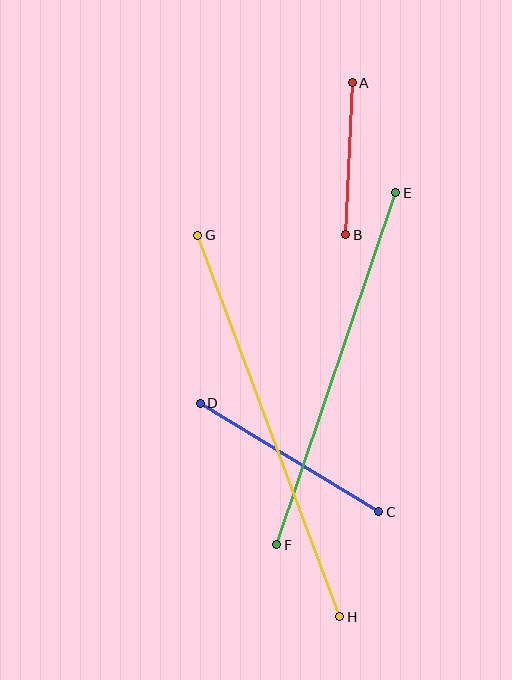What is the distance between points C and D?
The distance is approximately 209 pixels.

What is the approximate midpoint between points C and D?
The midpoint is at approximately (289, 457) pixels.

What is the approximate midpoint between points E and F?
The midpoint is at approximately (336, 369) pixels.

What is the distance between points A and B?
The distance is approximately 152 pixels.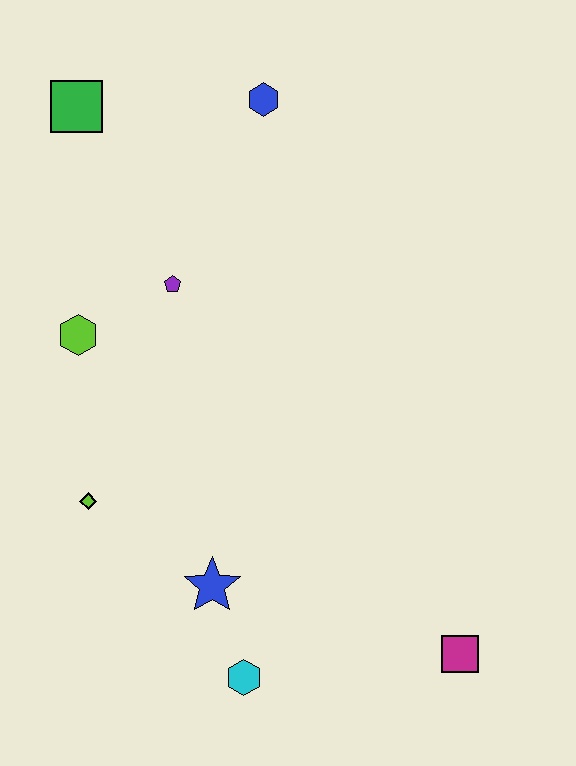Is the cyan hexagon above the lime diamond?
No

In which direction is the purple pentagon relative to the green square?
The purple pentagon is below the green square.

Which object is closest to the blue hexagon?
The green square is closest to the blue hexagon.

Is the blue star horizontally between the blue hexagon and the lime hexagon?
Yes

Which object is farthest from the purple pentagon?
The magenta square is farthest from the purple pentagon.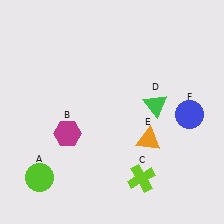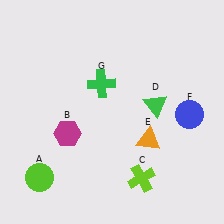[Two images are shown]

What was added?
A green cross (G) was added in Image 2.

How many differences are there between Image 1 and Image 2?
There is 1 difference between the two images.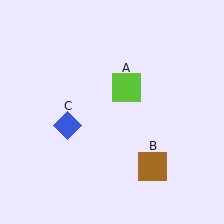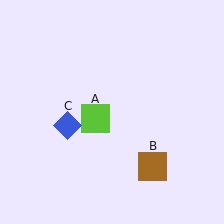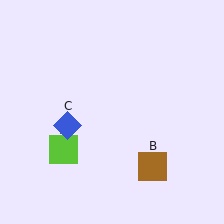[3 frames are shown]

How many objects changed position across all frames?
1 object changed position: lime square (object A).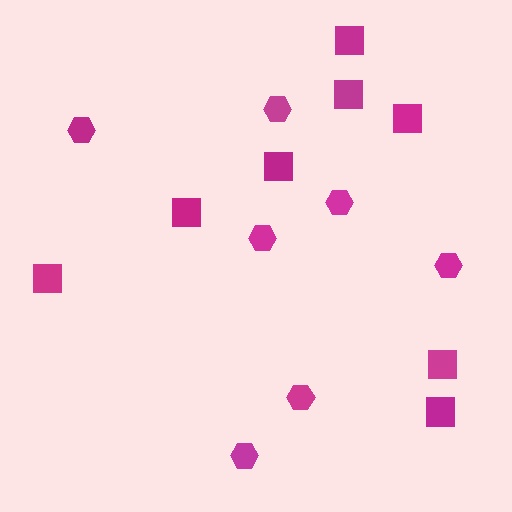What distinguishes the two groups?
There are 2 groups: one group of hexagons (7) and one group of squares (8).